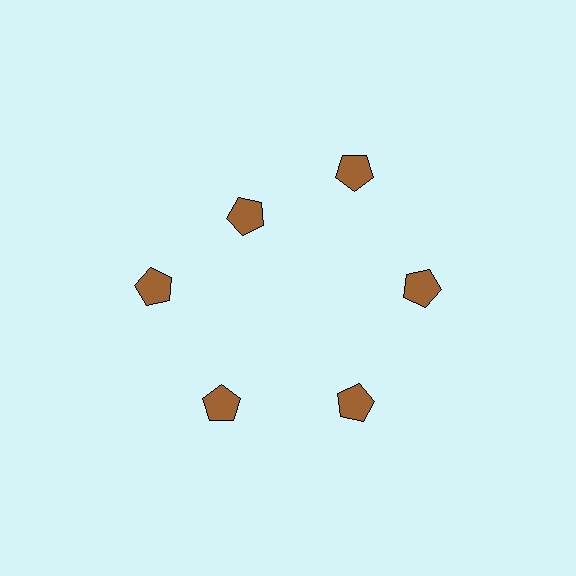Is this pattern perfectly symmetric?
No. The 6 brown pentagons are arranged in a ring, but one element near the 11 o'clock position is pulled inward toward the center, breaking the 6-fold rotational symmetry.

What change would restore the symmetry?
The symmetry would be restored by moving it outward, back onto the ring so that all 6 pentagons sit at equal angles and equal distance from the center.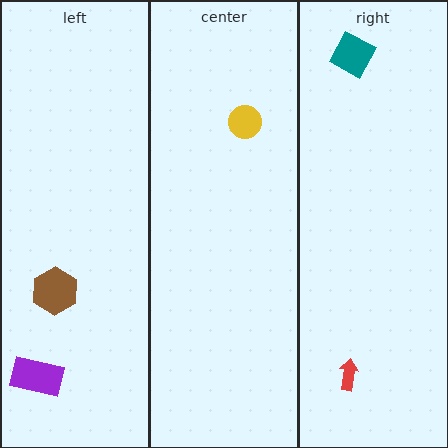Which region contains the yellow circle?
The center region.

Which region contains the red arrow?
The right region.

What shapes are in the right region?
The red arrow, the teal diamond.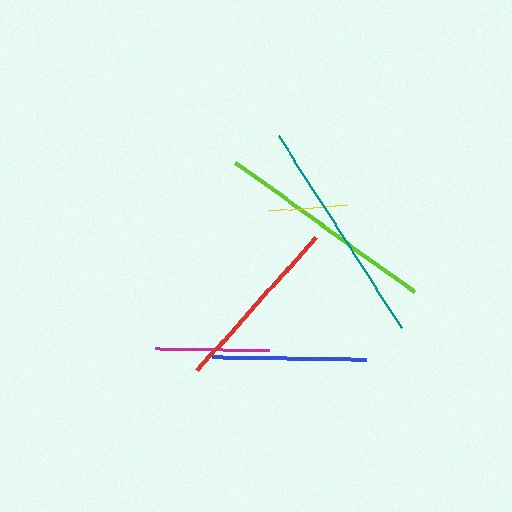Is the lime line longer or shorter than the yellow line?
The lime line is longer than the yellow line.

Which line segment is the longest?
The teal line is the longest at approximately 229 pixels.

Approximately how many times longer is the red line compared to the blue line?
The red line is approximately 1.2 times the length of the blue line.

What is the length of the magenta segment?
The magenta segment is approximately 114 pixels long.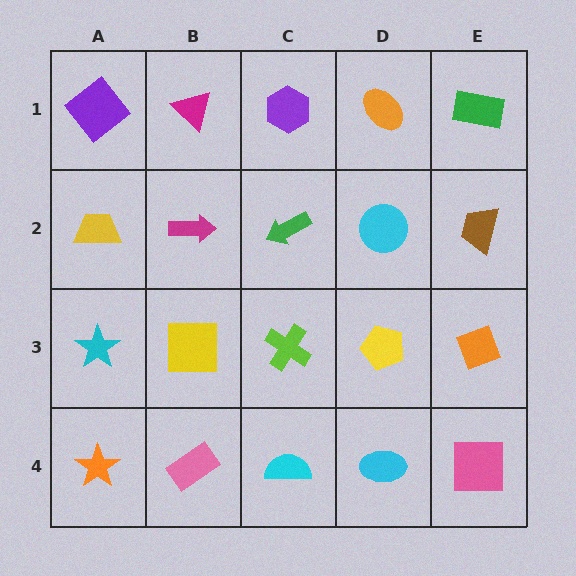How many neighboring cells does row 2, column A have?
3.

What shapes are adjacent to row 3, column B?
A magenta arrow (row 2, column B), a pink rectangle (row 4, column B), a cyan star (row 3, column A), a lime cross (row 3, column C).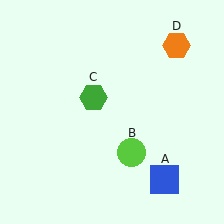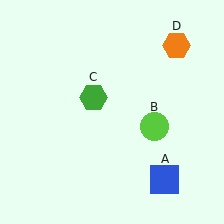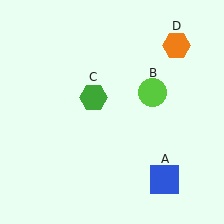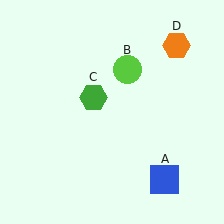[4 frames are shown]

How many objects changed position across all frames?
1 object changed position: lime circle (object B).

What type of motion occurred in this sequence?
The lime circle (object B) rotated counterclockwise around the center of the scene.